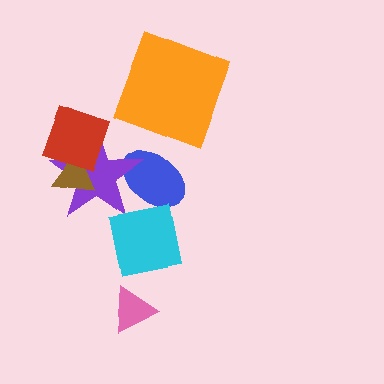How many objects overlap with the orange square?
0 objects overlap with the orange square.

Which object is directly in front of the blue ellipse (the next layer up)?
The purple star is directly in front of the blue ellipse.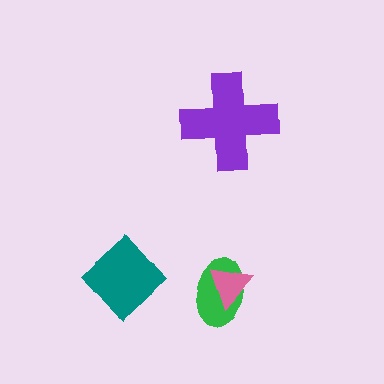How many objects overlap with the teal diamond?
0 objects overlap with the teal diamond.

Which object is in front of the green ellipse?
The pink triangle is in front of the green ellipse.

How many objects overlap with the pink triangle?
1 object overlaps with the pink triangle.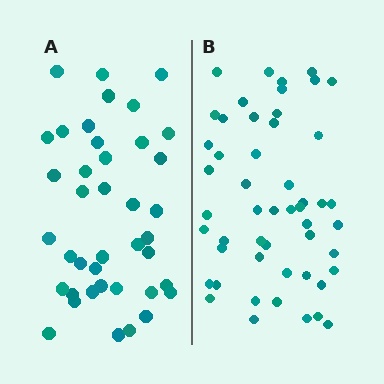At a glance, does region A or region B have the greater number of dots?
Region B (the right region) has more dots.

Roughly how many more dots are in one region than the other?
Region B has roughly 12 or so more dots than region A.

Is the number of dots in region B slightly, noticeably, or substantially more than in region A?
Region B has noticeably more, but not dramatically so. The ratio is roughly 1.3 to 1.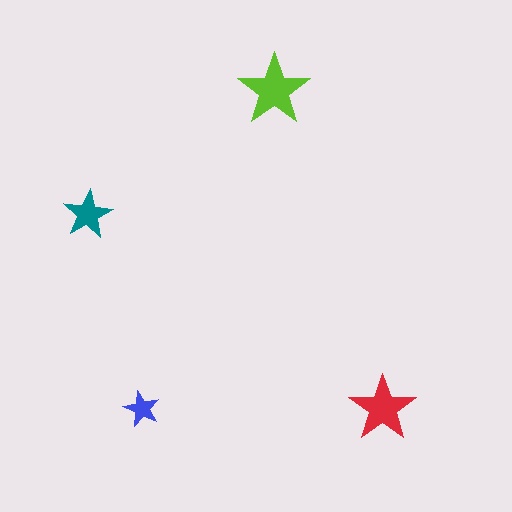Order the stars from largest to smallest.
the lime one, the red one, the teal one, the blue one.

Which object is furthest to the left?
The teal star is leftmost.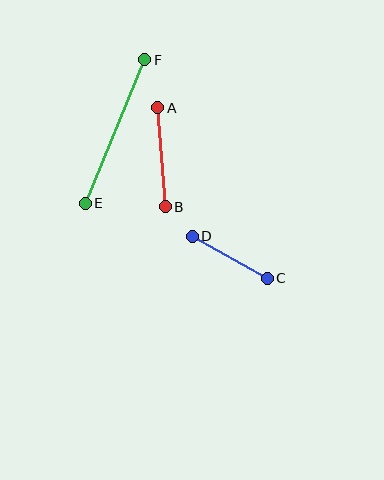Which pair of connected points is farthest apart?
Points E and F are farthest apart.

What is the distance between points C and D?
The distance is approximately 86 pixels.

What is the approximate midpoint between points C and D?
The midpoint is at approximately (230, 257) pixels.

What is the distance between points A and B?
The distance is approximately 99 pixels.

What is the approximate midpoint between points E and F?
The midpoint is at approximately (115, 131) pixels.